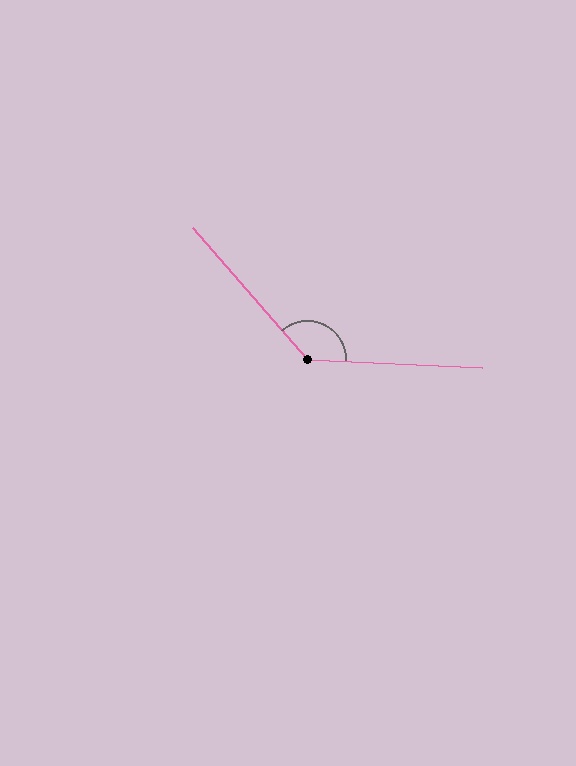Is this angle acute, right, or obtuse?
It is obtuse.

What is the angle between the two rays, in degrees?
Approximately 134 degrees.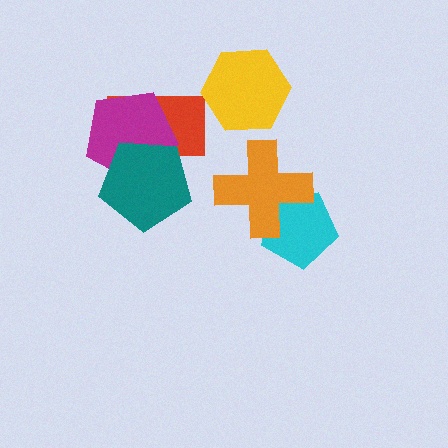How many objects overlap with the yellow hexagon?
0 objects overlap with the yellow hexagon.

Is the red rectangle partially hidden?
Yes, it is partially covered by another shape.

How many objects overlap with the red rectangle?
2 objects overlap with the red rectangle.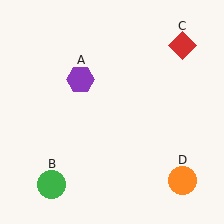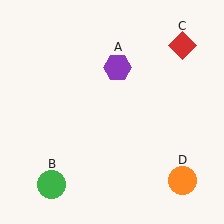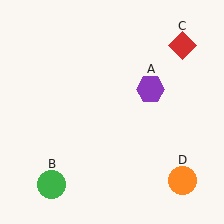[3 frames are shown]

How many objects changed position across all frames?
1 object changed position: purple hexagon (object A).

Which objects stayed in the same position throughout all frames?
Green circle (object B) and red diamond (object C) and orange circle (object D) remained stationary.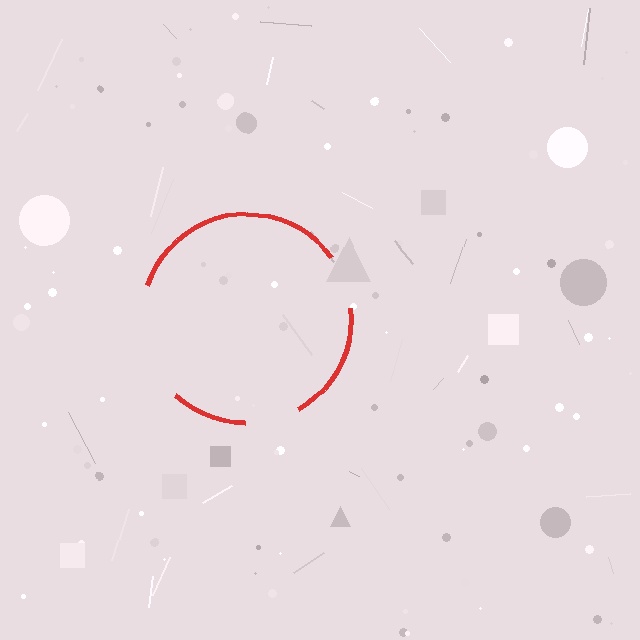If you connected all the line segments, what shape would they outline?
They would outline a circle.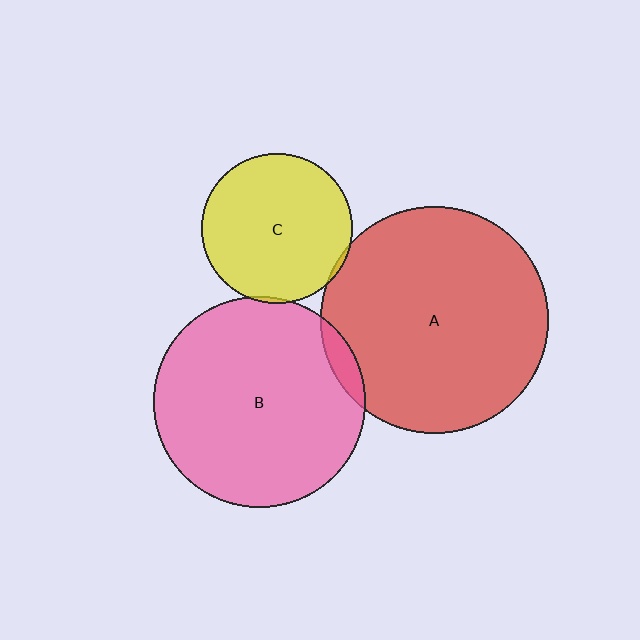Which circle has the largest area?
Circle A (red).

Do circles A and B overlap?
Yes.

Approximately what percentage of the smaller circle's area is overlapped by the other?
Approximately 5%.